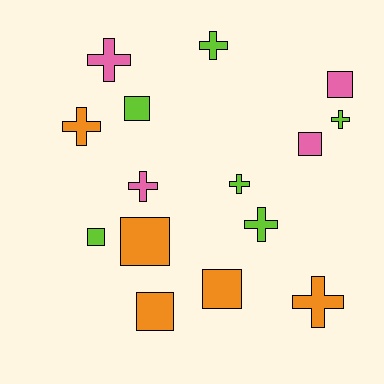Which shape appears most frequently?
Cross, with 8 objects.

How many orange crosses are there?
There are 2 orange crosses.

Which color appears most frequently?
Lime, with 6 objects.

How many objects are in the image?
There are 15 objects.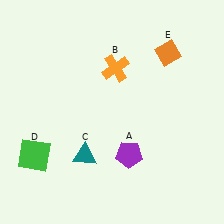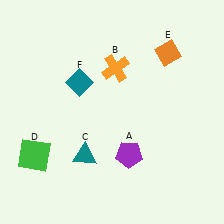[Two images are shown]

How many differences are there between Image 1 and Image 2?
There is 1 difference between the two images.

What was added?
A teal diamond (F) was added in Image 2.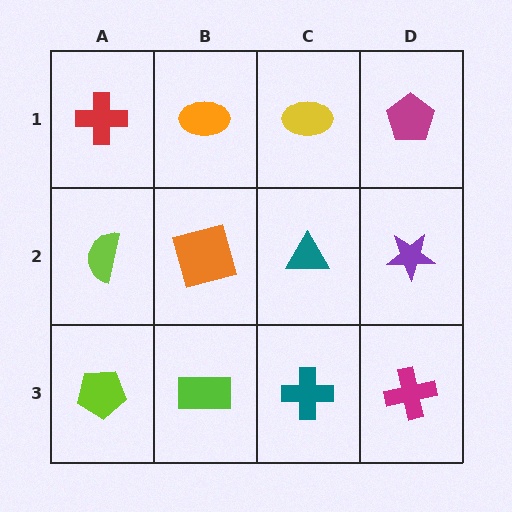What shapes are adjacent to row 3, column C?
A teal triangle (row 2, column C), a lime rectangle (row 3, column B), a magenta cross (row 3, column D).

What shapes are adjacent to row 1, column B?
An orange square (row 2, column B), a red cross (row 1, column A), a yellow ellipse (row 1, column C).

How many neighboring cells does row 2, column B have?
4.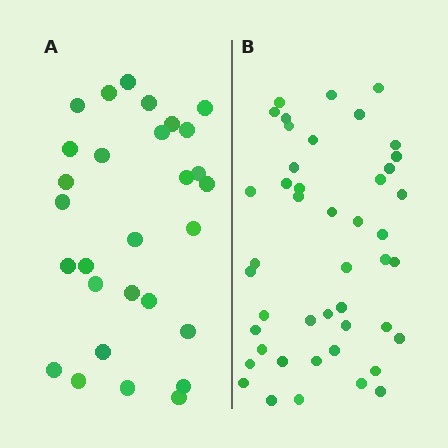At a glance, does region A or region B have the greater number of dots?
Region B (the right region) has more dots.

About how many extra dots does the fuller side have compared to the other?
Region B has approximately 15 more dots than region A.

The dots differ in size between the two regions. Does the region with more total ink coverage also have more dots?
No. Region A has more total ink coverage because its dots are larger, but region B actually contains more individual dots. Total area can be misleading — the number of items is what matters here.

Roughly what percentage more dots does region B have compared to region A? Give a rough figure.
About 55% more.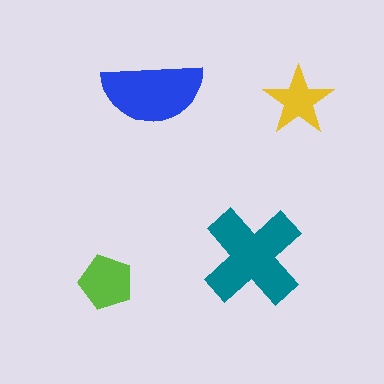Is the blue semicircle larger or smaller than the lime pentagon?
Larger.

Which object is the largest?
The teal cross.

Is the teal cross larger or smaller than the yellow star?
Larger.